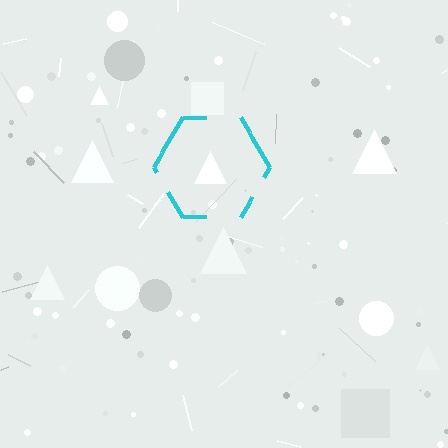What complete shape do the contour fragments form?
The contour fragments form a hexagon.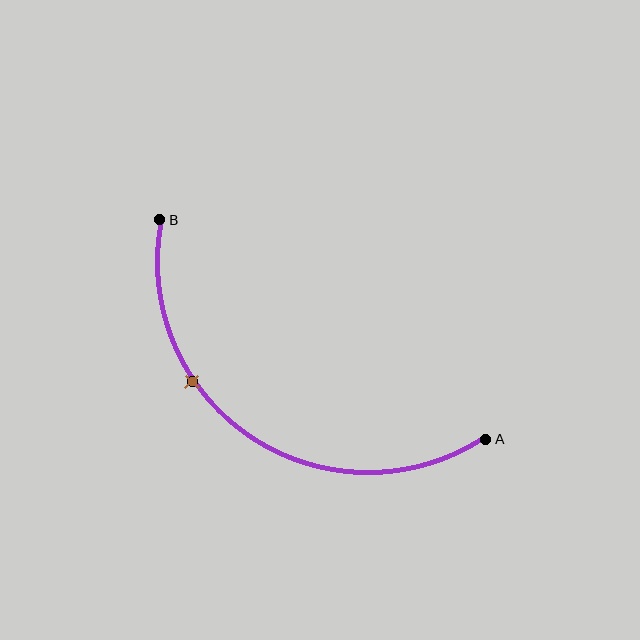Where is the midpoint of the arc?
The arc midpoint is the point on the curve farthest from the straight line joining A and B. It sits below and to the left of that line.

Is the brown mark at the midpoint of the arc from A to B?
No. The brown mark lies on the arc but is closer to endpoint B. The arc midpoint would be at the point on the curve equidistant along the arc from both A and B.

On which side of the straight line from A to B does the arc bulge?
The arc bulges below and to the left of the straight line connecting A and B.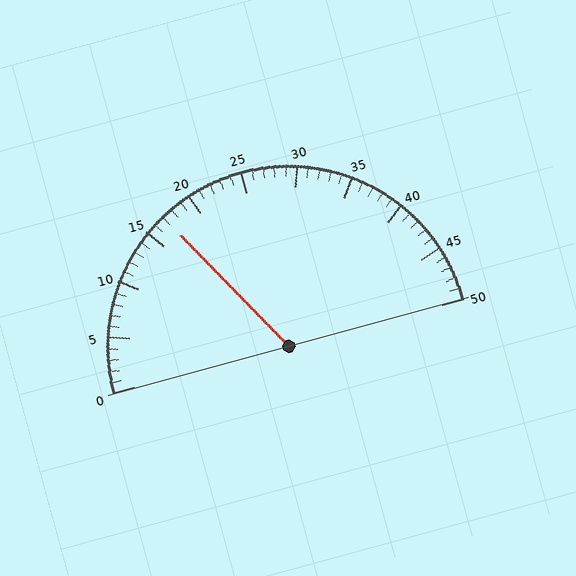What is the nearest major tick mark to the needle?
The nearest major tick mark is 15.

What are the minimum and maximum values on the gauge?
The gauge ranges from 0 to 50.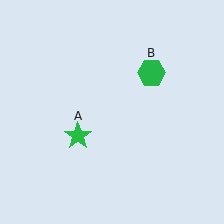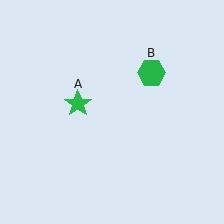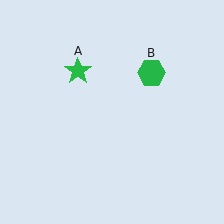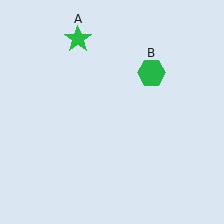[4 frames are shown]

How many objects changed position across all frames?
1 object changed position: green star (object A).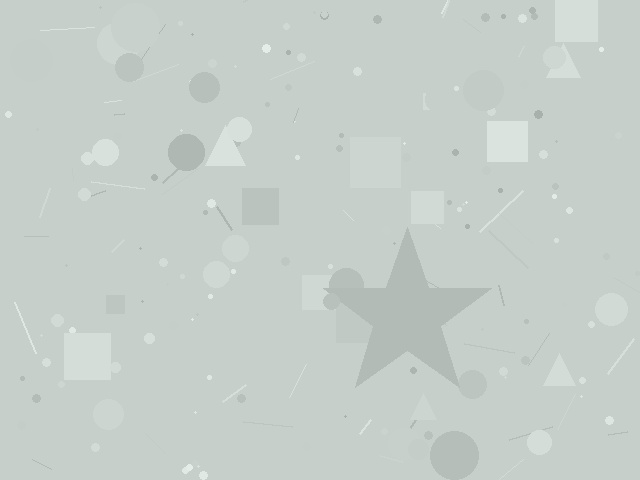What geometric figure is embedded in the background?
A star is embedded in the background.